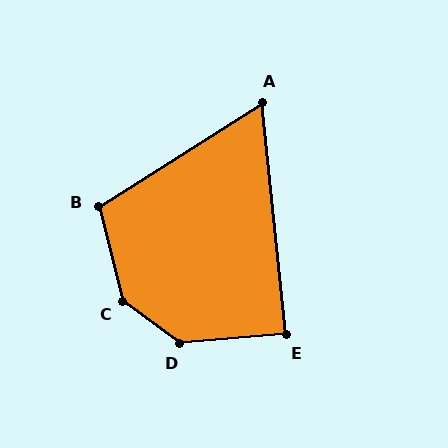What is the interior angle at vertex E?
Approximately 88 degrees (approximately right).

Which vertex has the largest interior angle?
C, at approximately 141 degrees.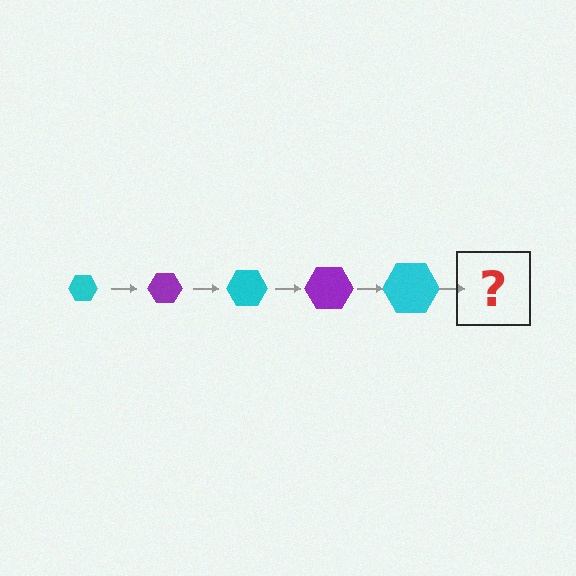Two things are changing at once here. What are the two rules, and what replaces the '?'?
The two rules are that the hexagon grows larger each step and the color cycles through cyan and purple. The '?' should be a purple hexagon, larger than the previous one.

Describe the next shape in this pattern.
It should be a purple hexagon, larger than the previous one.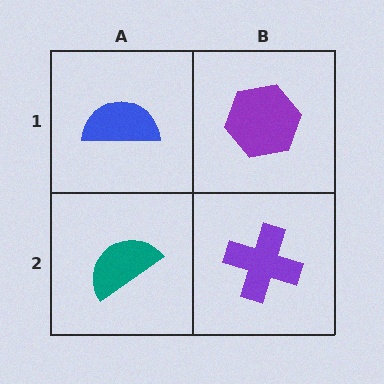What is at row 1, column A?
A blue semicircle.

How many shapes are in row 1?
2 shapes.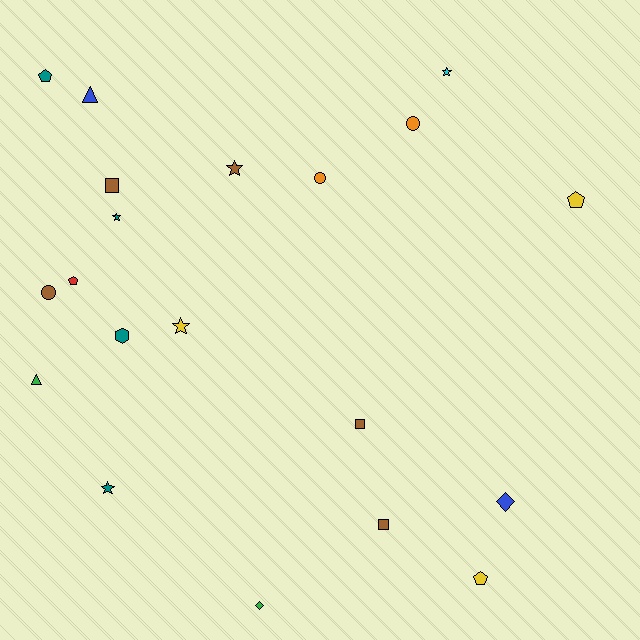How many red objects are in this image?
There is 1 red object.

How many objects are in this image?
There are 20 objects.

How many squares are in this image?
There are 3 squares.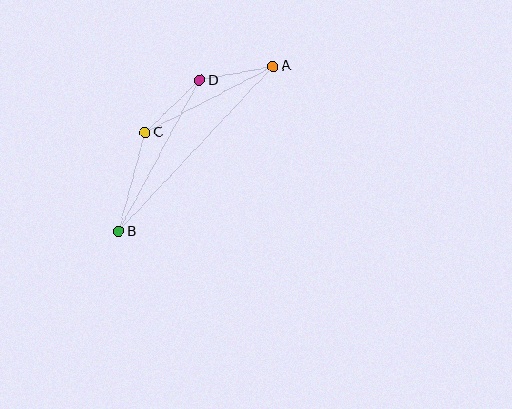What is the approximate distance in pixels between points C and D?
The distance between C and D is approximately 75 pixels.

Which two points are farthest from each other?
Points A and B are farthest from each other.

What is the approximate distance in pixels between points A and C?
The distance between A and C is approximately 144 pixels.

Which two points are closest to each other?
Points A and D are closest to each other.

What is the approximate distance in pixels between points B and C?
The distance between B and C is approximately 102 pixels.